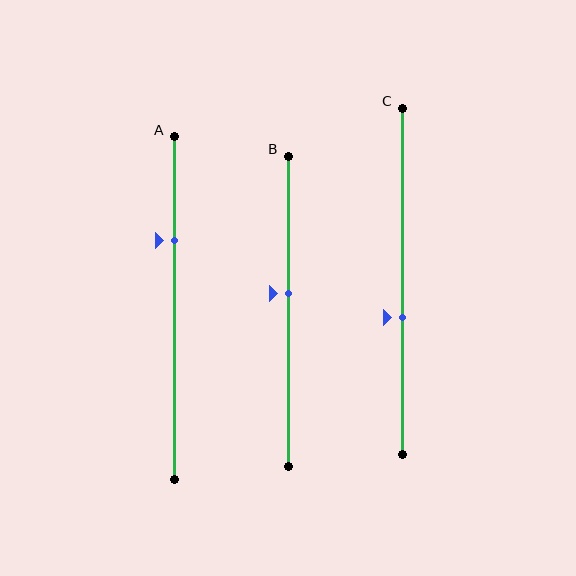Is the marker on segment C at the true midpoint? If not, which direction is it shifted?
No, the marker on segment C is shifted downward by about 11% of the segment length.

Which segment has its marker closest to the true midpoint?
Segment B has its marker closest to the true midpoint.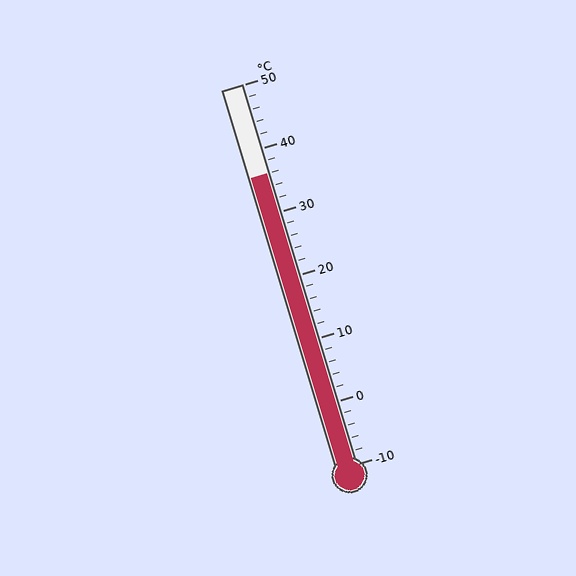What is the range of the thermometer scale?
The thermometer scale ranges from -10°C to 50°C.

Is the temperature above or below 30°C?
The temperature is above 30°C.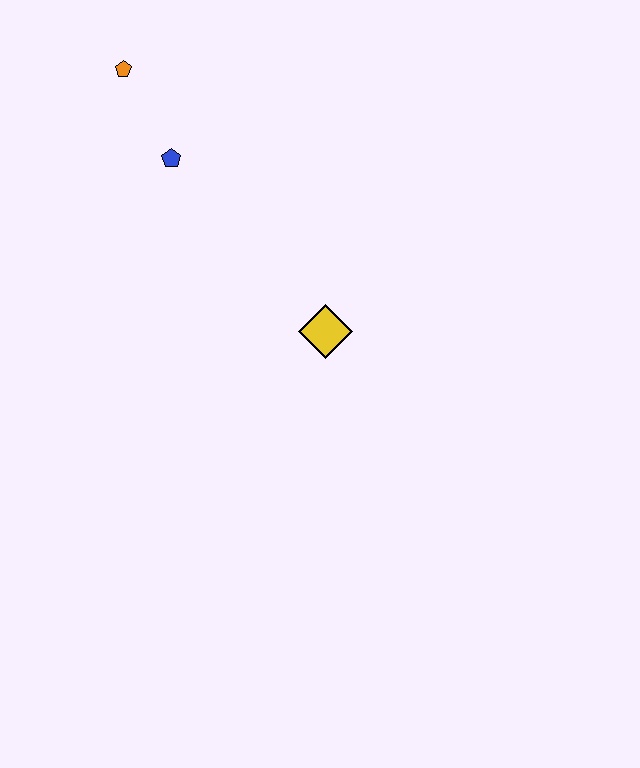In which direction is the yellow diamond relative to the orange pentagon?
The yellow diamond is below the orange pentagon.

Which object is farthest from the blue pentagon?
The yellow diamond is farthest from the blue pentagon.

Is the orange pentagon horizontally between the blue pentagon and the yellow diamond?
No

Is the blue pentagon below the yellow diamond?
No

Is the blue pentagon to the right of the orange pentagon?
Yes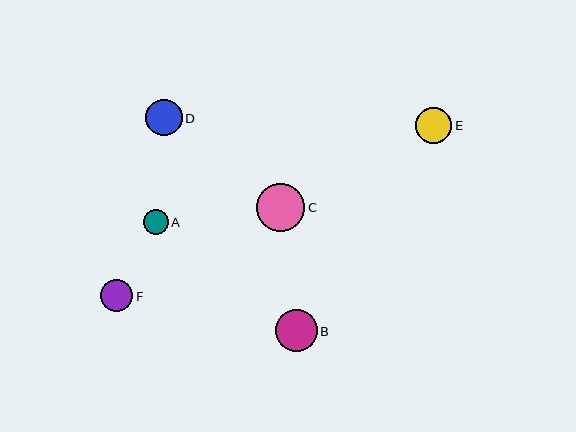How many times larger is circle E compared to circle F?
Circle E is approximately 1.1 times the size of circle F.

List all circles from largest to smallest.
From largest to smallest: C, B, D, E, F, A.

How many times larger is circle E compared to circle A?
Circle E is approximately 1.5 times the size of circle A.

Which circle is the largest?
Circle C is the largest with a size of approximately 48 pixels.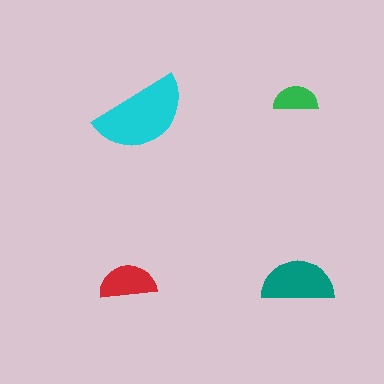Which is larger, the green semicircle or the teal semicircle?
The teal one.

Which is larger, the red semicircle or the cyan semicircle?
The cyan one.